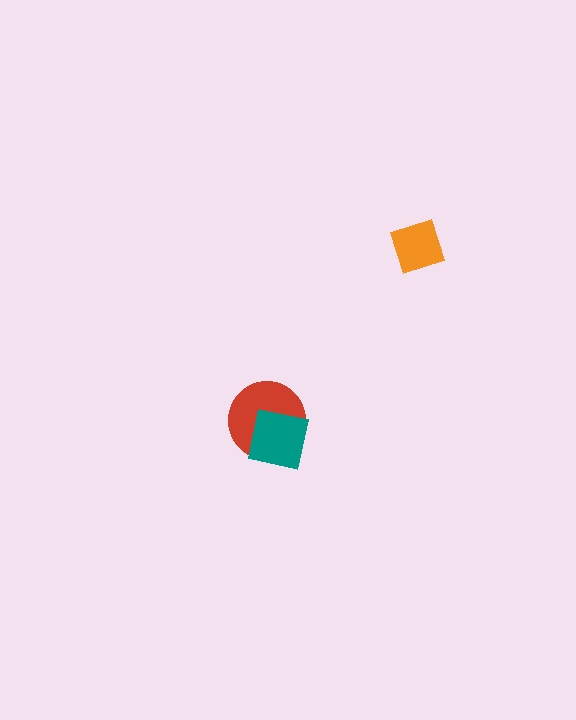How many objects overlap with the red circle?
1 object overlaps with the red circle.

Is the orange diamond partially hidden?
No, no other shape covers it.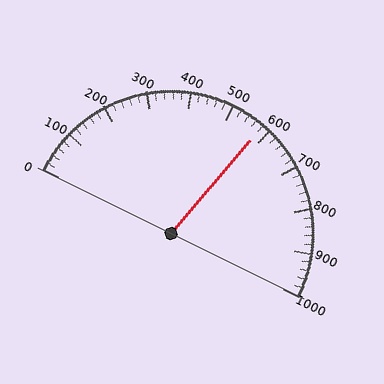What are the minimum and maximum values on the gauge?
The gauge ranges from 0 to 1000.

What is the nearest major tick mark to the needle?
The nearest major tick mark is 600.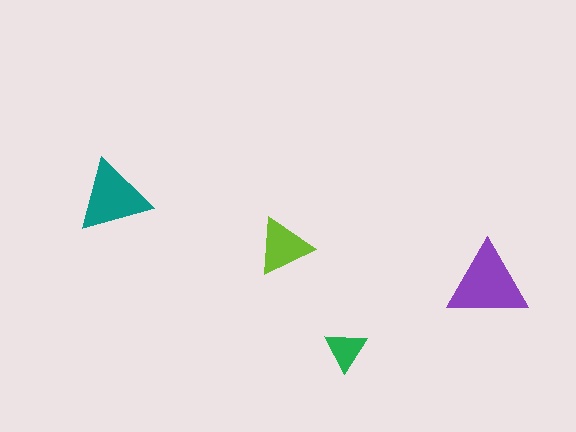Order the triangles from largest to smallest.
the purple one, the teal one, the lime one, the green one.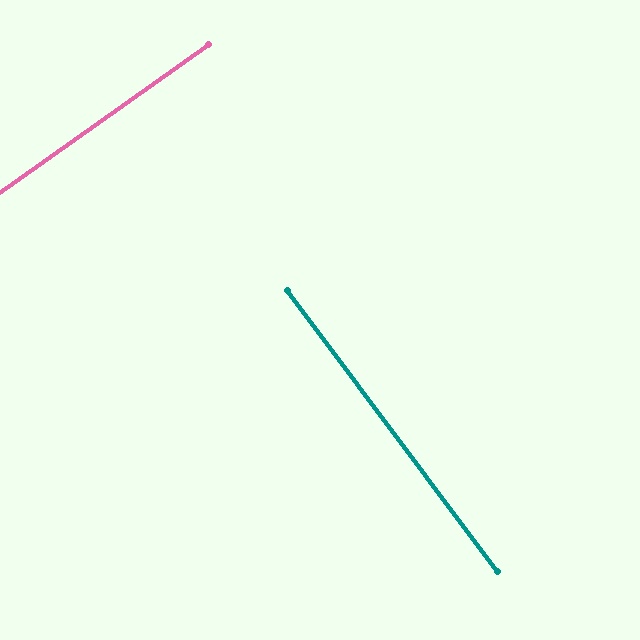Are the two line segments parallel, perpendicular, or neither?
Perpendicular — they meet at approximately 88°.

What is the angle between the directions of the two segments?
Approximately 88 degrees.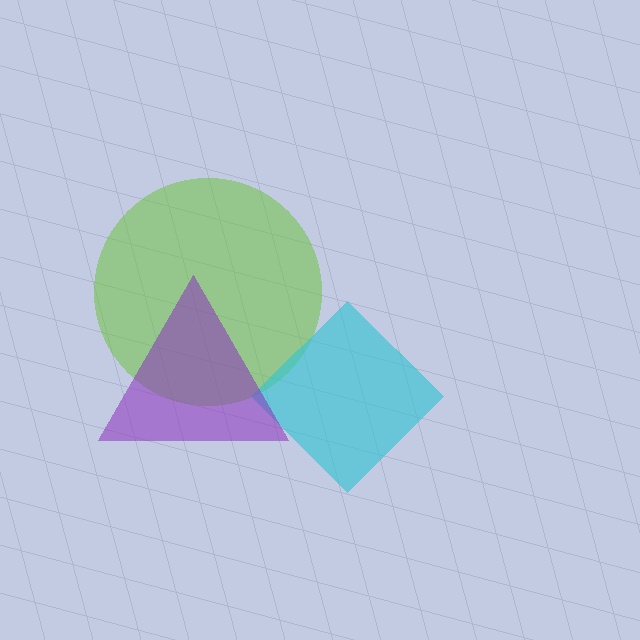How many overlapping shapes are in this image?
There are 3 overlapping shapes in the image.